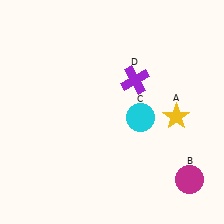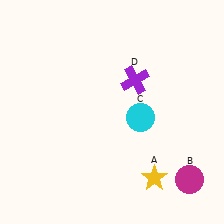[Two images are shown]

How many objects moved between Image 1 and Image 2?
1 object moved between the two images.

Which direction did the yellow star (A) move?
The yellow star (A) moved down.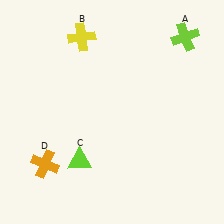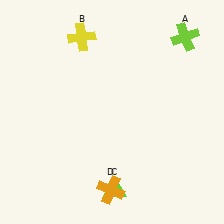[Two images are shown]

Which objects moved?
The objects that moved are: the lime triangle (C), the orange cross (D).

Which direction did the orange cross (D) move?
The orange cross (D) moved right.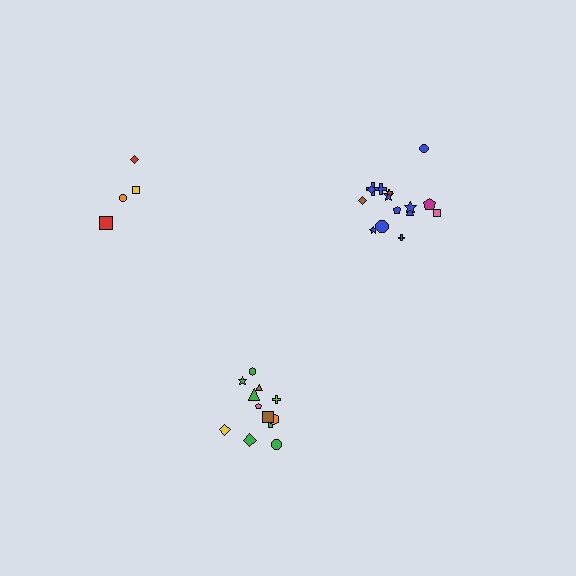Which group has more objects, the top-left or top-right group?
The top-right group.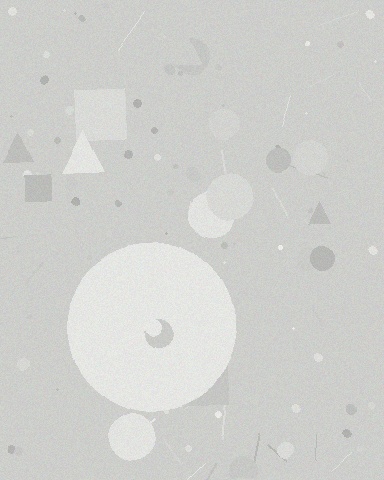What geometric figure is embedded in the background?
A circle is embedded in the background.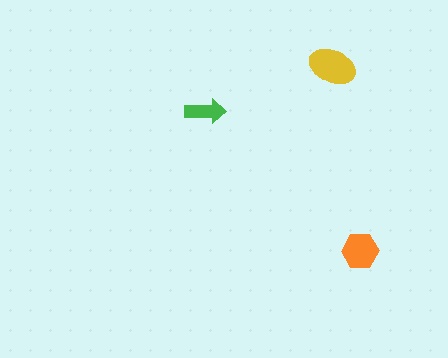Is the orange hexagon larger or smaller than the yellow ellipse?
Smaller.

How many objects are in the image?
There are 3 objects in the image.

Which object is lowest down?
The orange hexagon is bottommost.